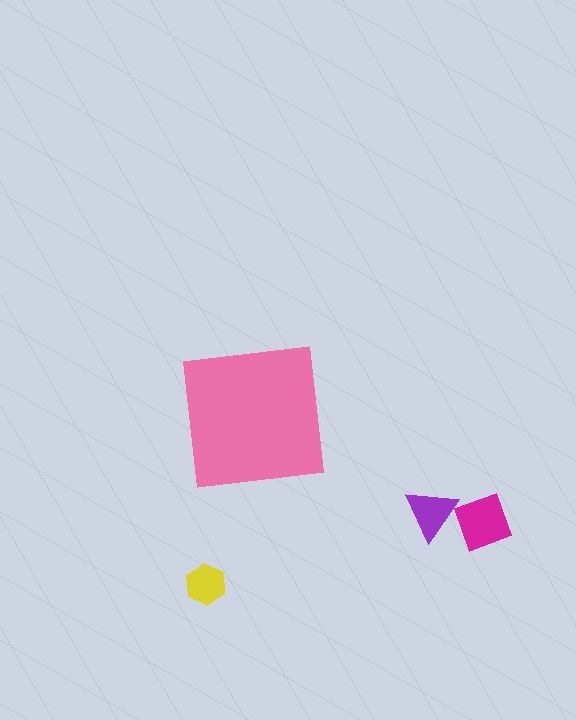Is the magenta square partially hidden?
No, the magenta square is fully visible.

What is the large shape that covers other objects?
A pink square.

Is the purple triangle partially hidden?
No, the purple triangle is fully visible.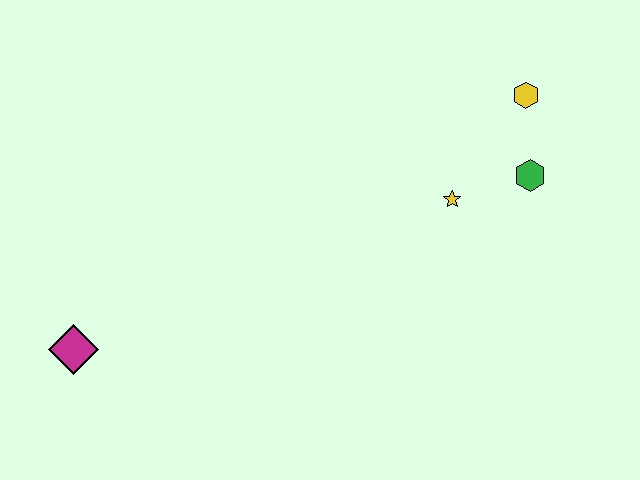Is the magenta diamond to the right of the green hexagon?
No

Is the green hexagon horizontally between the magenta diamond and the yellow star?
No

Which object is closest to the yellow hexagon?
The green hexagon is closest to the yellow hexagon.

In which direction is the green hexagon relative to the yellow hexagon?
The green hexagon is below the yellow hexagon.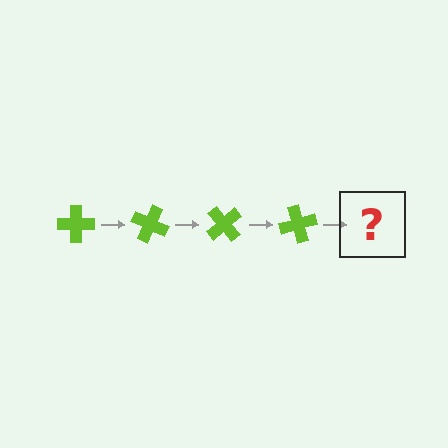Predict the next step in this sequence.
The next step is a lime cross rotated 100 degrees.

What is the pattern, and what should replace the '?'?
The pattern is that the cross rotates 25 degrees each step. The '?' should be a lime cross rotated 100 degrees.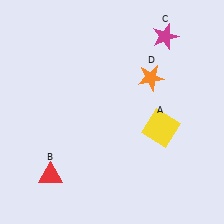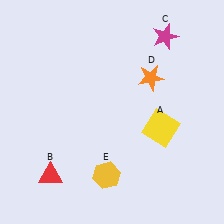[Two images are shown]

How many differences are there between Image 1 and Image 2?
There is 1 difference between the two images.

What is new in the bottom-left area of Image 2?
A yellow hexagon (E) was added in the bottom-left area of Image 2.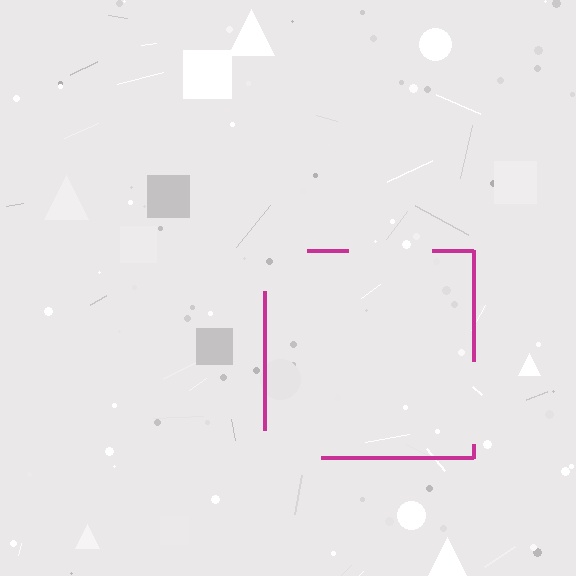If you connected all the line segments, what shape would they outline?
They would outline a square.